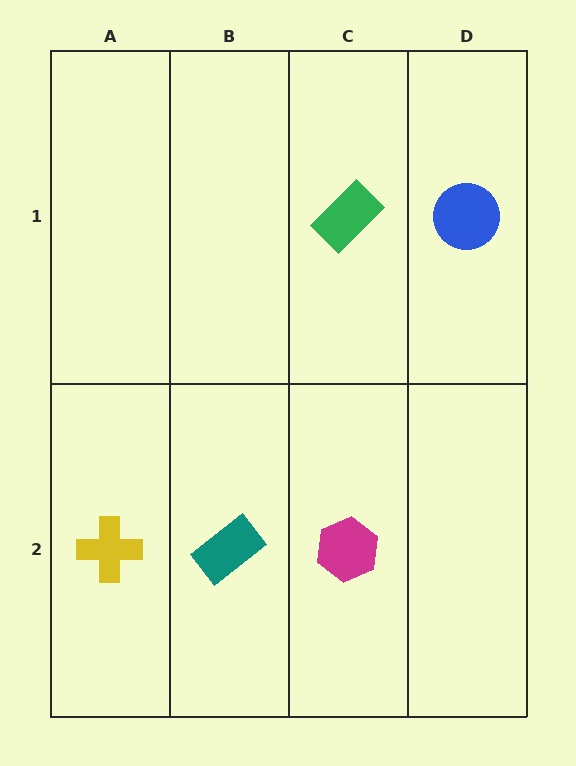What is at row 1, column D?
A blue circle.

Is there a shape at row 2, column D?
No, that cell is empty.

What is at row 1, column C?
A green rectangle.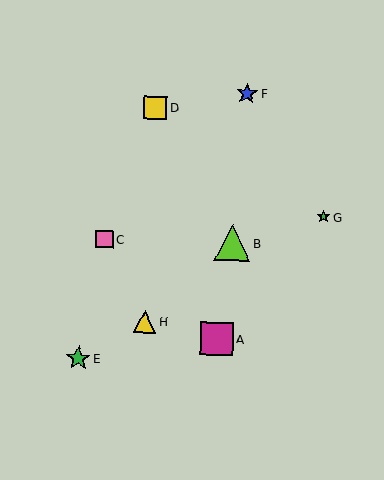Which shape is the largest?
The lime triangle (labeled B) is the largest.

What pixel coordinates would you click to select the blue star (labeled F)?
Click at (247, 93) to select the blue star F.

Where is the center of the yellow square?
The center of the yellow square is at (155, 108).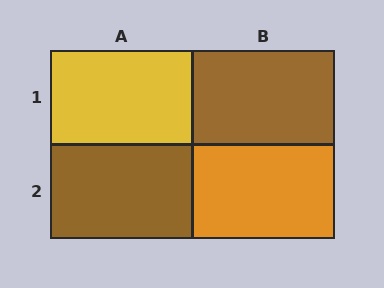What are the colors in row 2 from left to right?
Brown, orange.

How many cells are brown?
2 cells are brown.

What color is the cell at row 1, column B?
Brown.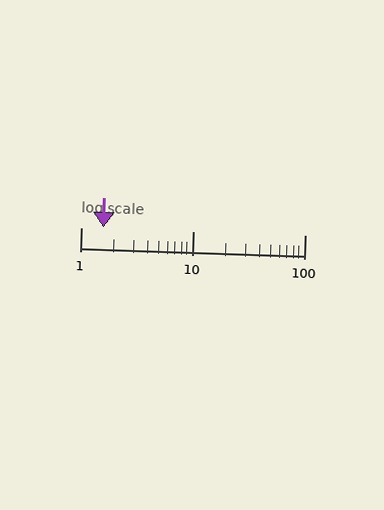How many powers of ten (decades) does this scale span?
The scale spans 2 decades, from 1 to 100.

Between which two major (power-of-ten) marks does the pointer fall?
The pointer is between 1 and 10.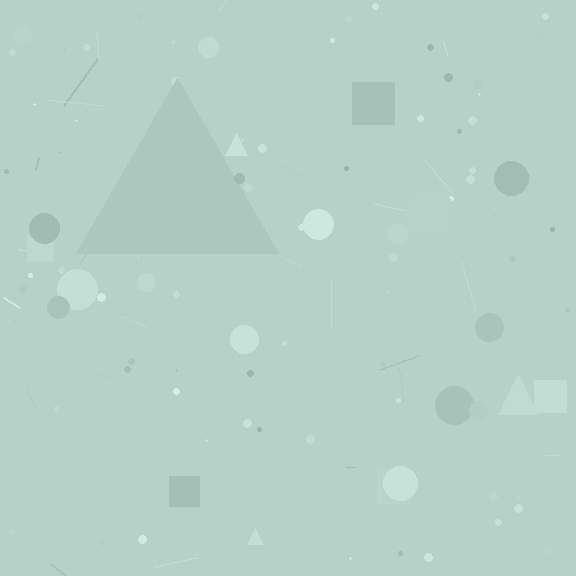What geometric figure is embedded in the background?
A triangle is embedded in the background.